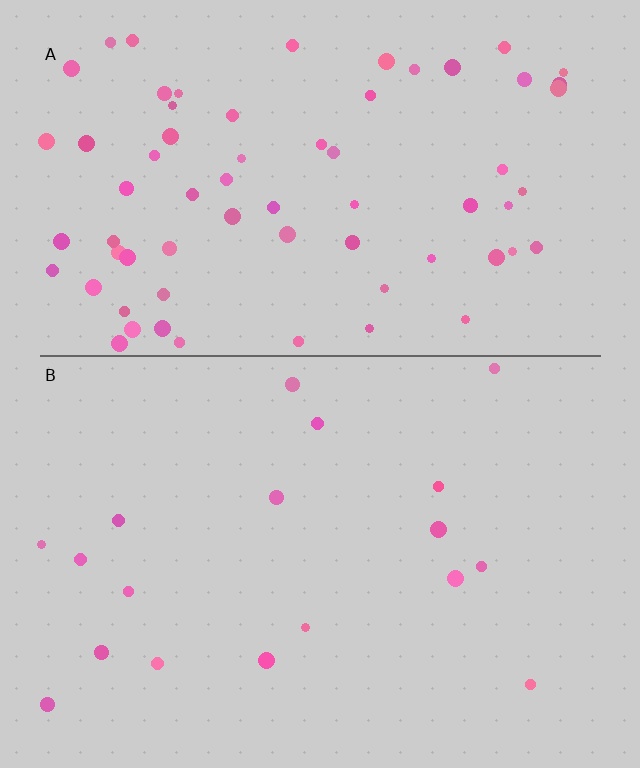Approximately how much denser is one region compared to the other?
Approximately 3.7× — region A over region B.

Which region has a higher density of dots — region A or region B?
A (the top).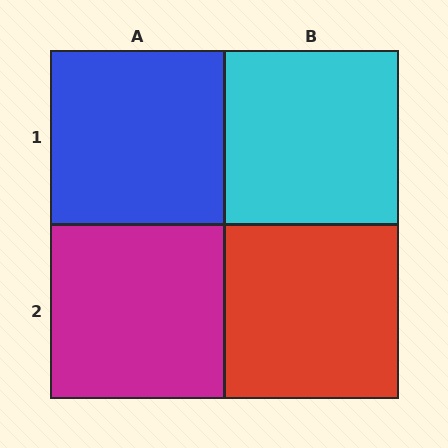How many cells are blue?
1 cell is blue.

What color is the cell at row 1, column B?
Cyan.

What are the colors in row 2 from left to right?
Magenta, red.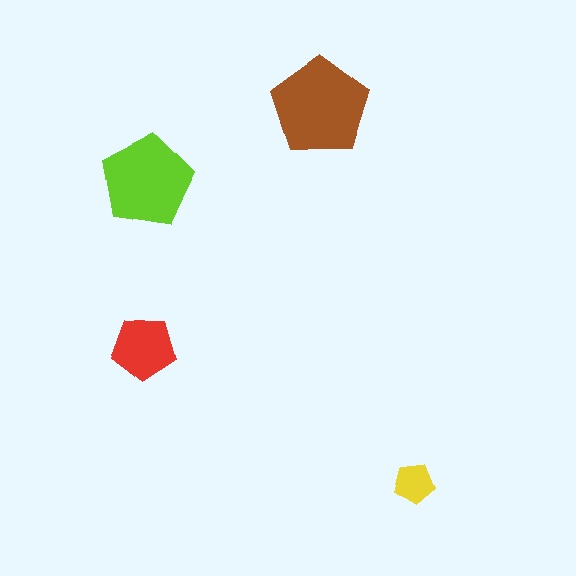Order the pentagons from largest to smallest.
the brown one, the lime one, the red one, the yellow one.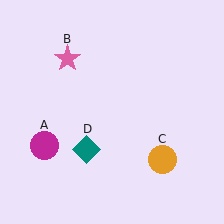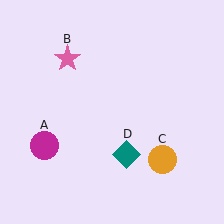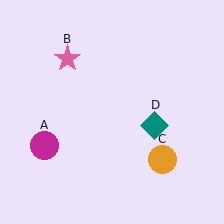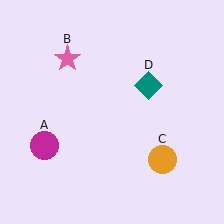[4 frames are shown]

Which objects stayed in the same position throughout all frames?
Magenta circle (object A) and pink star (object B) and orange circle (object C) remained stationary.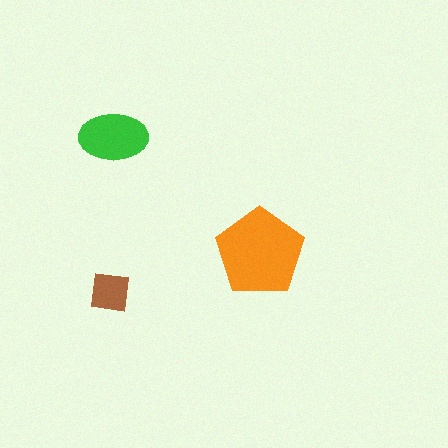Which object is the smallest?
The brown square.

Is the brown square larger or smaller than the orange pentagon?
Smaller.